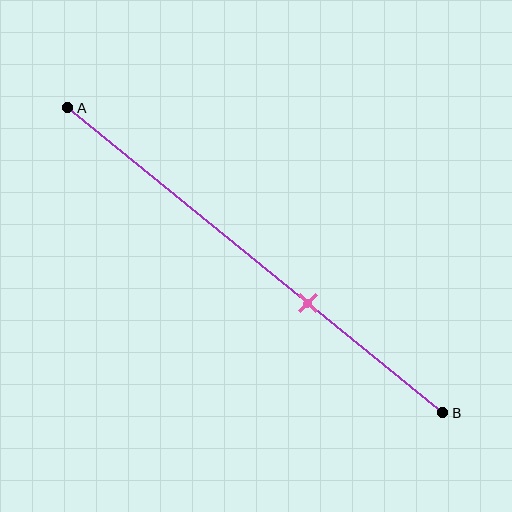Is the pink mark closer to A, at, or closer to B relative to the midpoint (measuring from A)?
The pink mark is closer to point B than the midpoint of segment AB.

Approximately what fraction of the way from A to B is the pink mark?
The pink mark is approximately 65% of the way from A to B.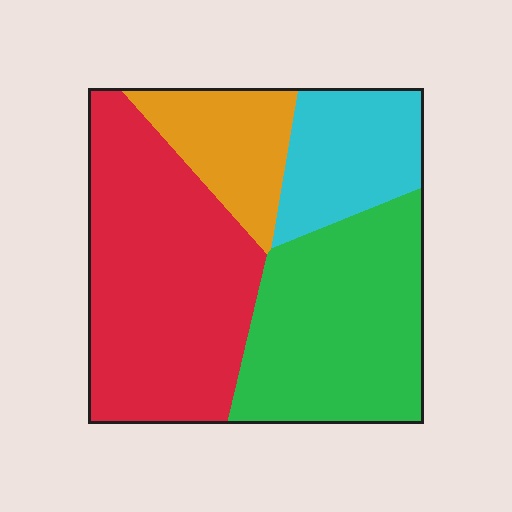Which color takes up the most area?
Red, at roughly 40%.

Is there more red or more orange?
Red.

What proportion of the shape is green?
Green takes up about one third (1/3) of the shape.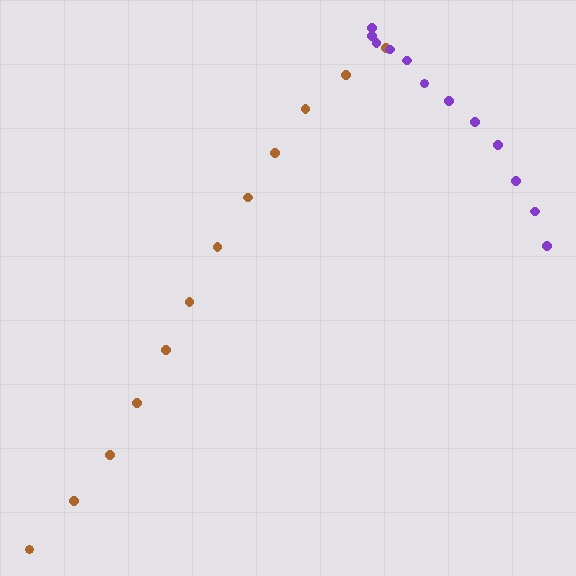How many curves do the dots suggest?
There are 2 distinct paths.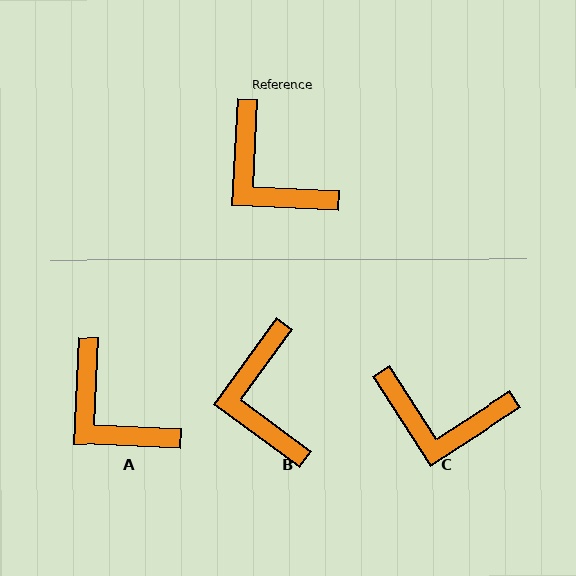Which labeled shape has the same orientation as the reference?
A.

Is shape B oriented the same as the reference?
No, it is off by about 33 degrees.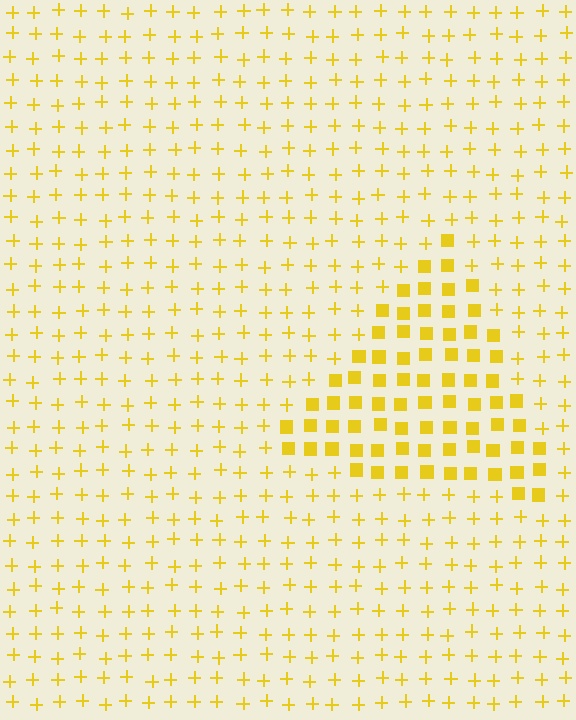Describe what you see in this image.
The image is filled with small yellow elements arranged in a uniform grid. A triangle-shaped region contains squares, while the surrounding area contains plus signs. The boundary is defined purely by the change in element shape.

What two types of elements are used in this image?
The image uses squares inside the triangle region and plus signs outside it.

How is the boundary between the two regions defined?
The boundary is defined by a change in element shape: squares inside vs. plus signs outside. All elements share the same color and spacing.